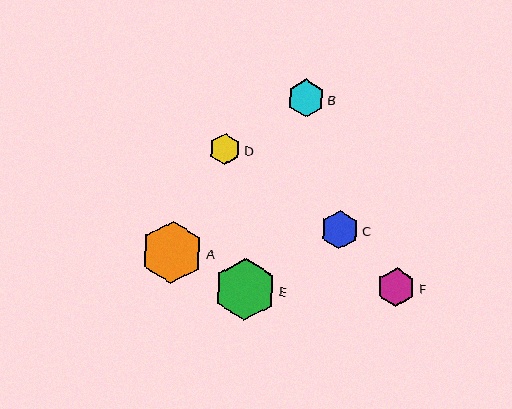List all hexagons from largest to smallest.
From largest to smallest: A, E, F, C, B, D.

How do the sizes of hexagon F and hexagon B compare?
Hexagon F and hexagon B are approximately the same size.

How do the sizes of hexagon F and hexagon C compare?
Hexagon F and hexagon C are approximately the same size.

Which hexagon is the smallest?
Hexagon D is the smallest with a size of approximately 31 pixels.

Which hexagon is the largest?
Hexagon A is the largest with a size of approximately 62 pixels.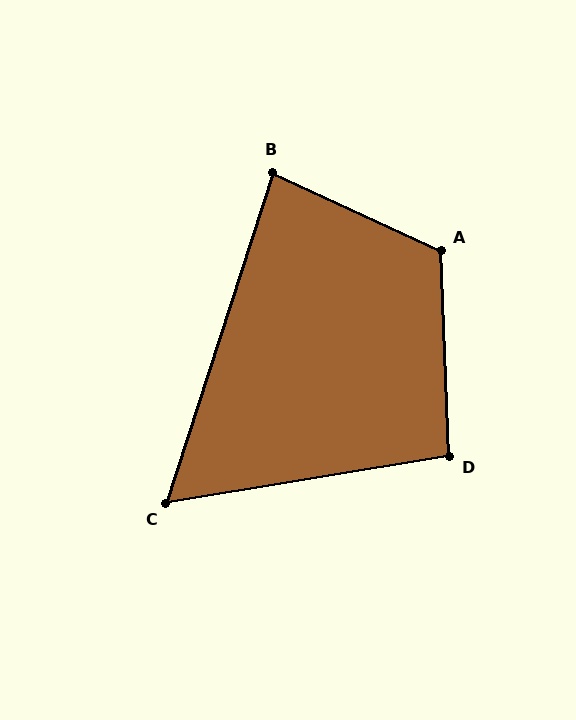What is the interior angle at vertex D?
Approximately 97 degrees (obtuse).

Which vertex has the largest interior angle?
A, at approximately 117 degrees.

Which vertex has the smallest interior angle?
C, at approximately 63 degrees.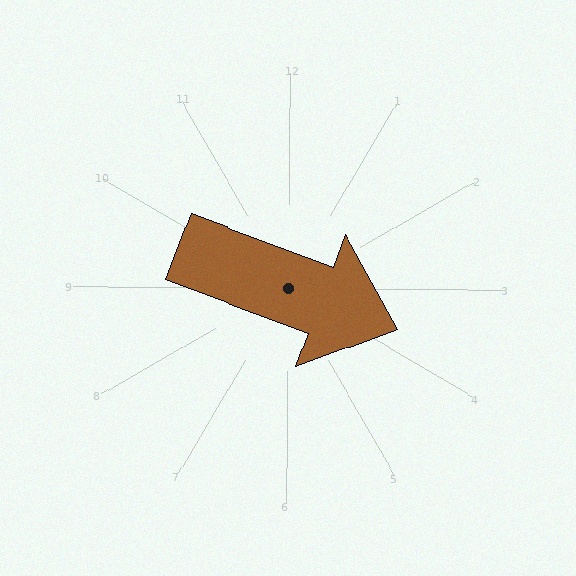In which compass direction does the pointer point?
East.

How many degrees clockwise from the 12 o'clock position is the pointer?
Approximately 110 degrees.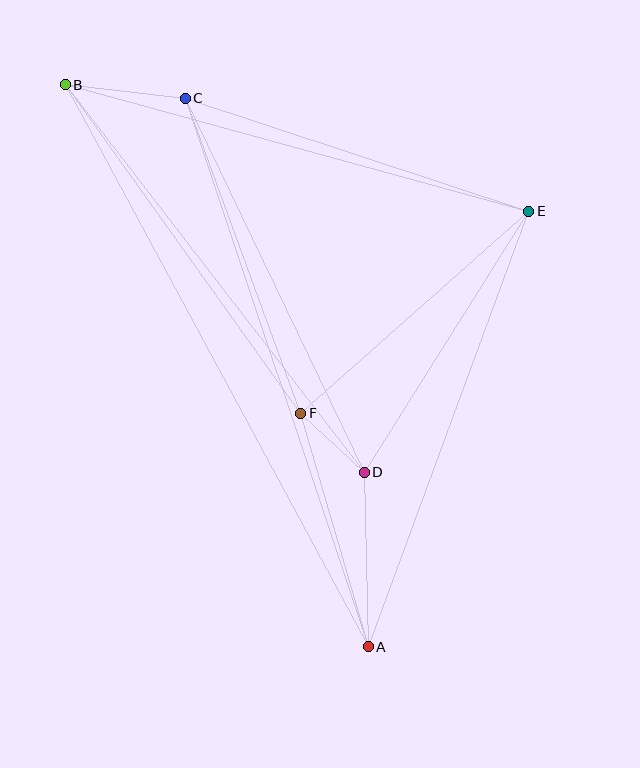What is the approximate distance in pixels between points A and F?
The distance between A and F is approximately 243 pixels.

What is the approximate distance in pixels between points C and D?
The distance between C and D is approximately 415 pixels.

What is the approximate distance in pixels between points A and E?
The distance between A and E is approximately 464 pixels.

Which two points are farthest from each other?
Points A and B are farthest from each other.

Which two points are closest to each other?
Points D and F are closest to each other.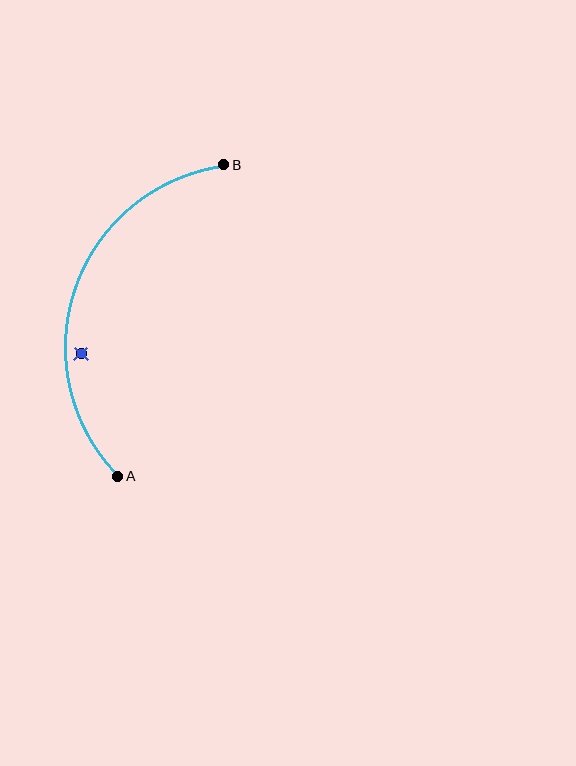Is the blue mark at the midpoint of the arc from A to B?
No — the blue mark does not lie on the arc at all. It sits slightly inside the curve.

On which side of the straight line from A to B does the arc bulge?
The arc bulges to the left of the straight line connecting A and B.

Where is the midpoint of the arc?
The arc midpoint is the point on the curve farthest from the straight line joining A and B. It sits to the left of that line.